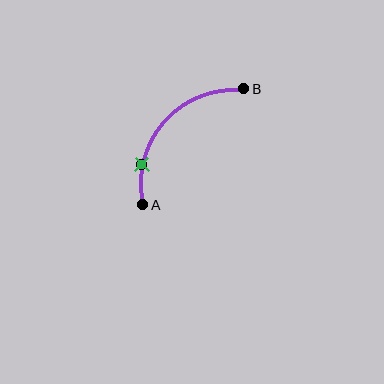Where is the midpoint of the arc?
The arc midpoint is the point on the curve farthest from the straight line joining A and B. It sits above and to the left of that line.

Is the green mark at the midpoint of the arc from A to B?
No. The green mark lies on the arc but is closer to endpoint A. The arc midpoint would be at the point on the curve equidistant along the arc from both A and B.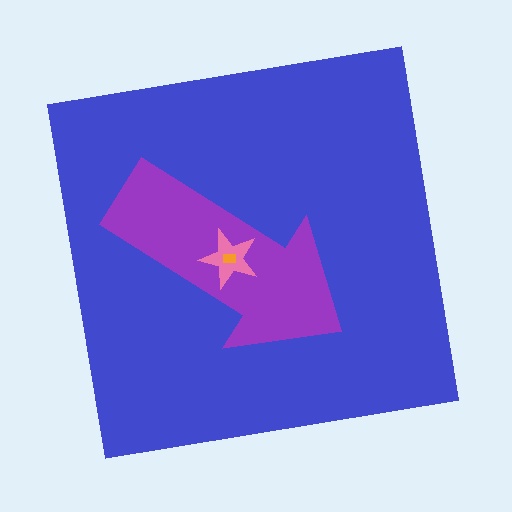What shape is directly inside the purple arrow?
The pink star.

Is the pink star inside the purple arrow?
Yes.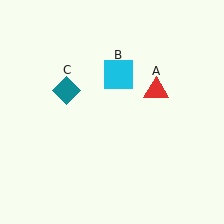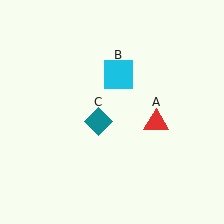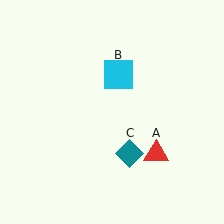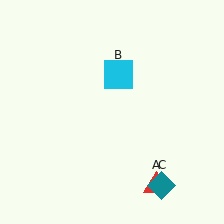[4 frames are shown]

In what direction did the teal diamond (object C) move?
The teal diamond (object C) moved down and to the right.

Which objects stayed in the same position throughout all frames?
Cyan square (object B) remained stationary.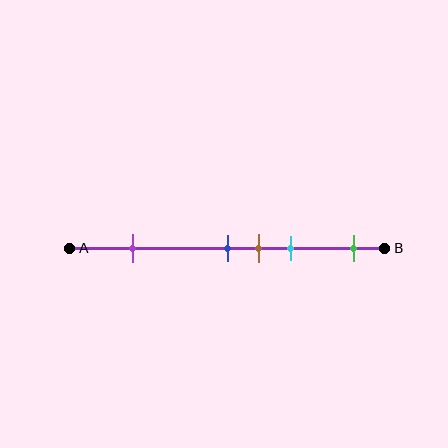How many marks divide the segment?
There are 5 marks dividing the segment.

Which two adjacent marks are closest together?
The blue and brown marks are the closest adjacent pair.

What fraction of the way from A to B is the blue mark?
The blue mark is approximately 50% (0.5) of the way from A to B.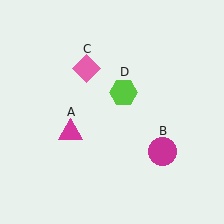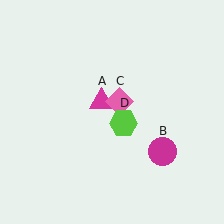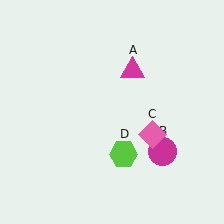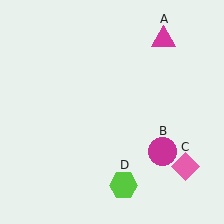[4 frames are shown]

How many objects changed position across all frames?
3 objects changed position: magenta triangle (object A), pink diamond (object C), lime hexagon (object D).